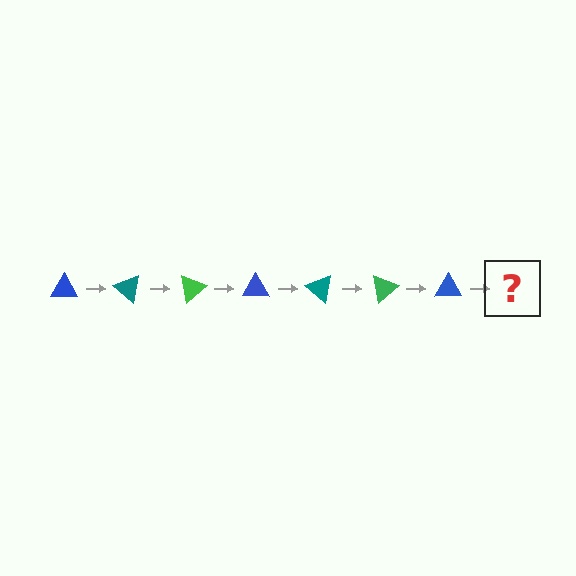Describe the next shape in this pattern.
It should be a teal triangle, rotated 280 degrees from the start.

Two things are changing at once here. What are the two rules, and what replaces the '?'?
The two rules are that it rotates 40 degrees each step and the color cycles through blue, teal, and green. The '?' should be a teal triangle, rotated 280 degrees from the start.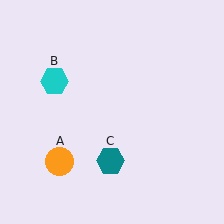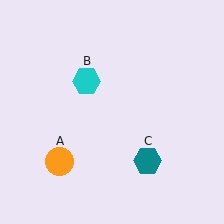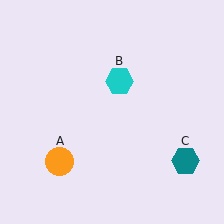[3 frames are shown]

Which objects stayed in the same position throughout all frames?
Orange circle (object A) remained stationary.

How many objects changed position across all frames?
2 objects changed position: cyan hexagon (object B), teal hexagon (object C).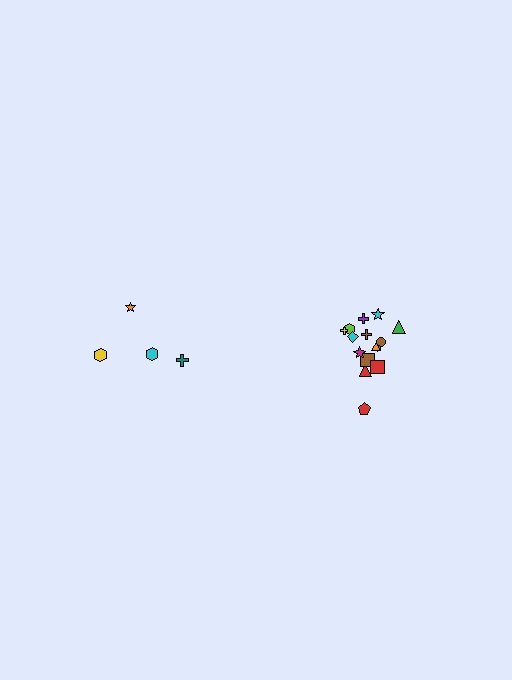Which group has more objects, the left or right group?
The right group.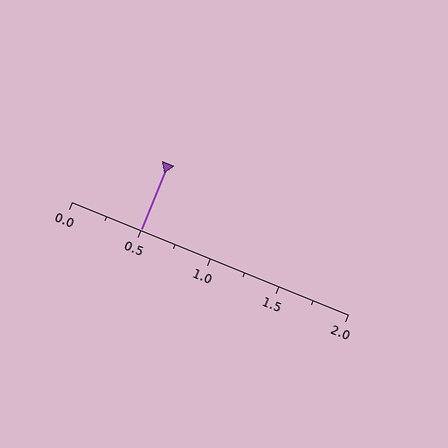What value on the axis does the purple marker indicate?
The marker indicates approximately 0.5.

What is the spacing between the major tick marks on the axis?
The major ticks are spaced 0.5 apart.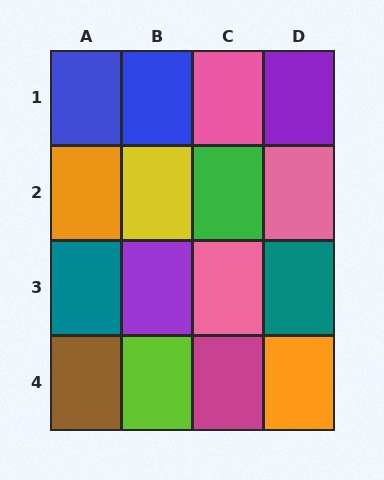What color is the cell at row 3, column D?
Teal.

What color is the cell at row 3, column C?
Pink.